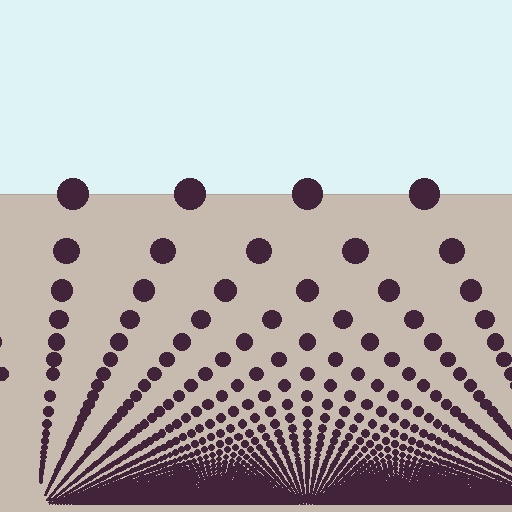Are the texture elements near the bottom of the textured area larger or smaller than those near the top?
Smaller. The gradient is inverted — elements near the bottom are smaller and denser.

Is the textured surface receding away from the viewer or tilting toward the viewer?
The surface appears to tilt toward the viewer. Texture elements get larger and sparser toward the top.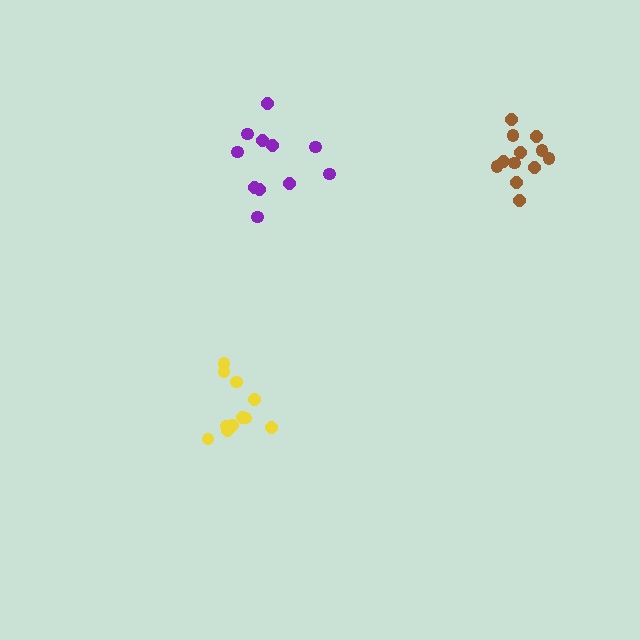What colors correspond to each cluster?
The clusters are colored: yellow, brown, purple.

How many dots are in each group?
Group 1: 11 dots, Group 2: 12 dots, Group 3: 11 dots (34 total).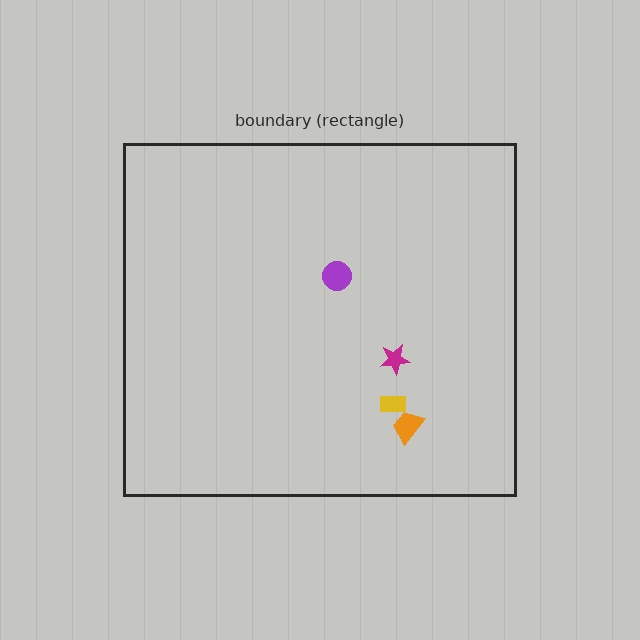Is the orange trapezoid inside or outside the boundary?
Inside.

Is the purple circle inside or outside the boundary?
Inside.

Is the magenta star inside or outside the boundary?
Inside.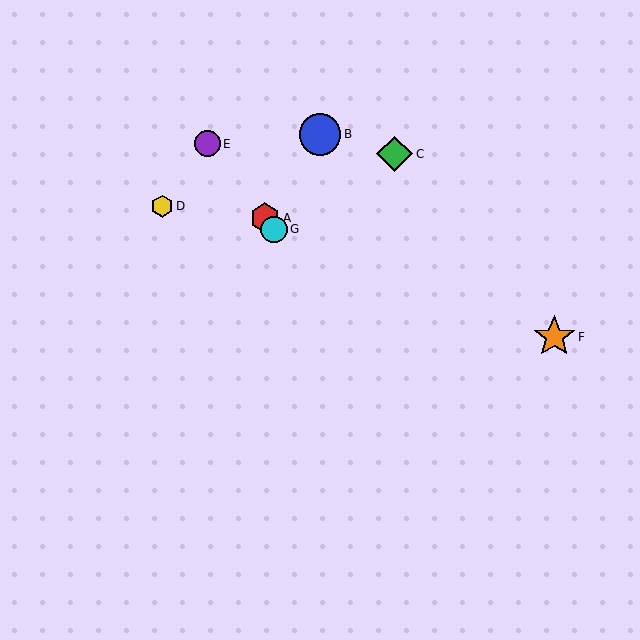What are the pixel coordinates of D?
Object D is at (162, 206).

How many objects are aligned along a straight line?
3 objects (A, E, G) are aligned along a straight line.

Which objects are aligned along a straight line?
Objects A, E, G are aligned along a straight line.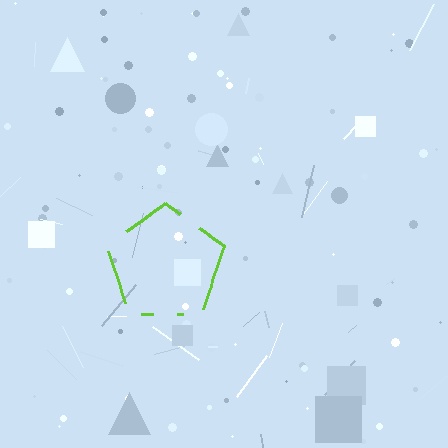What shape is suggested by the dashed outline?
The dashed outline suggests a pentagon.